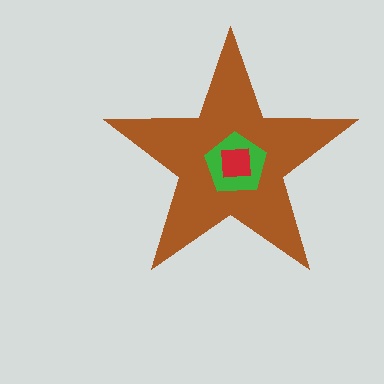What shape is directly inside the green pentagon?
The red square.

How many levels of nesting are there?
3.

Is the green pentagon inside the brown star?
Yes.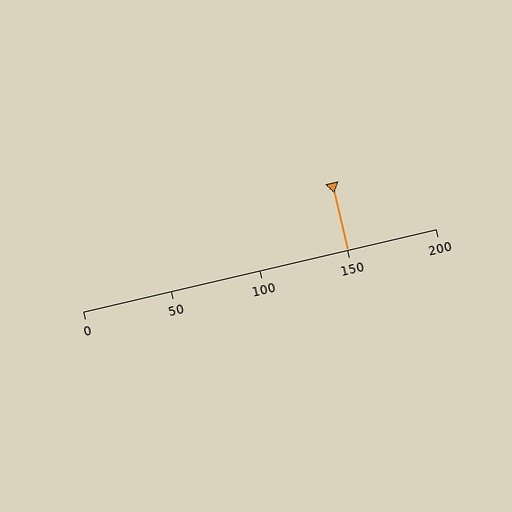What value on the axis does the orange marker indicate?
The marker indicates approximately 150.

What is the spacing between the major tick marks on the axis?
The major ticks are spaced 50 apart.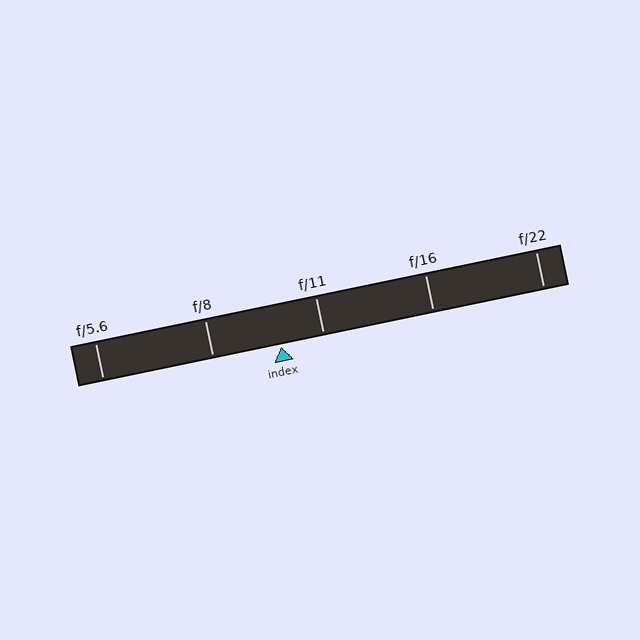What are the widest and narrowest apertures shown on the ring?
The widest aperture shown is f/5.6 and the narrowest is f/22.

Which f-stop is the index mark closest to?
The index mark is closest to f/11.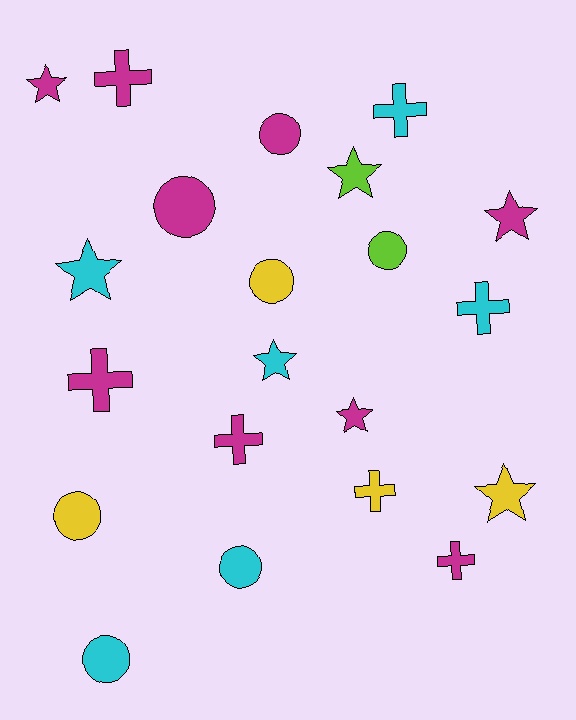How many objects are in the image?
There are 21 objects.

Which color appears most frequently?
Magenta, with 9 objects.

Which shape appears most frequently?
Cross, with 7 objects.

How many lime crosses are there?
There are no lime crosses.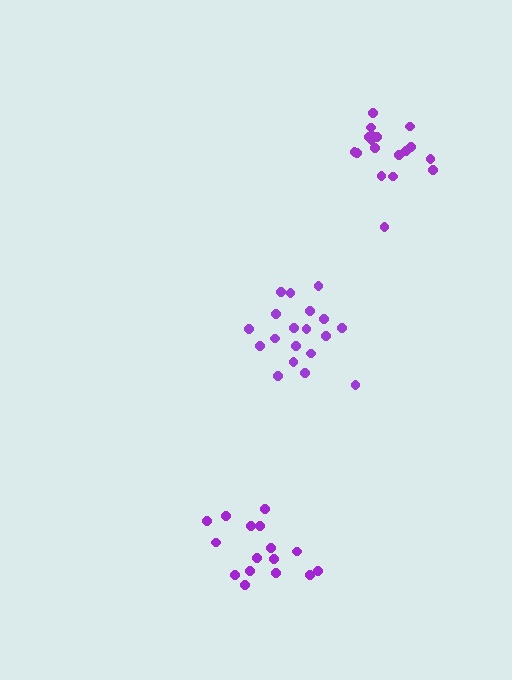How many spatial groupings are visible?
There are 3 spatial groupings.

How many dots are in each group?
Group 1: 16 dots, Group 2: 18 dots, Group 3: 19 dots (53 total).